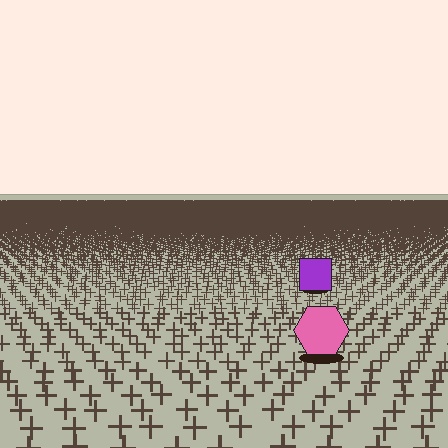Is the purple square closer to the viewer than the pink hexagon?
No. The pink hexagon is closer — you can tell from the texture gradient: the ground texture is coarser near it.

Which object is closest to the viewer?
The pink hexagon is closest. The texture marks near it are larger and more spread out.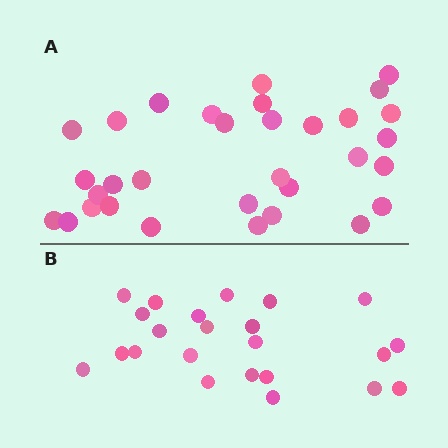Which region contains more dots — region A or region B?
Region A (the top region) has more dots.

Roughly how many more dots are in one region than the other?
Region A has roughly 8 or so more dots than region B.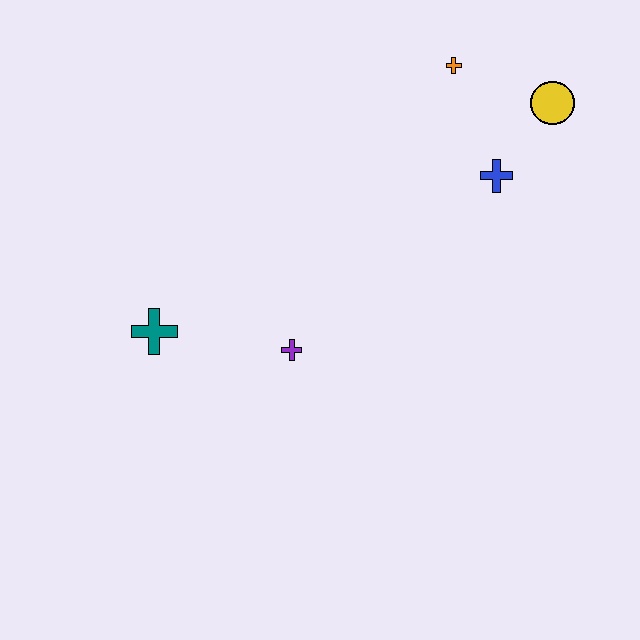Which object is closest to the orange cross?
The yellow circle is closest to the orange cross.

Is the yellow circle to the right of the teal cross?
Yes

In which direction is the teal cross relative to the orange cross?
The teal cross is to the left of the orange cross.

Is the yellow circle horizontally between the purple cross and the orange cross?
No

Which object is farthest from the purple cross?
The yellow circle is farthest from the purple cross.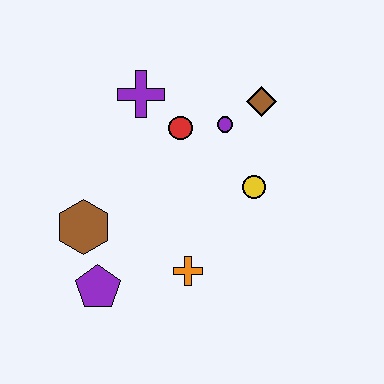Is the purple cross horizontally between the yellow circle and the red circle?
No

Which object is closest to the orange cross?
The purple pentagon is closest to the orange cross.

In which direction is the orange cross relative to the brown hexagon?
The orange cross is to the right of the brown hexagon.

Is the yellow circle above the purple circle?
No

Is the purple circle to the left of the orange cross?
No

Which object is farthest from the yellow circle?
The purple pentagon is farthest from the yellow circle.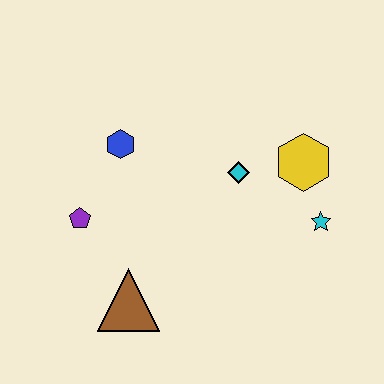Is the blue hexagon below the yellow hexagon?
No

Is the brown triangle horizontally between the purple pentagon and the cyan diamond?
Yes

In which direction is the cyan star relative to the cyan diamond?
The cyan star is to the right of the cyan diamond.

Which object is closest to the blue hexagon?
The purple pentagon is closest to the blue hexagon.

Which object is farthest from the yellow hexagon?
The purple pentagon is farthest from the yellow hexagon.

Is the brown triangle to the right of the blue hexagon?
Yes